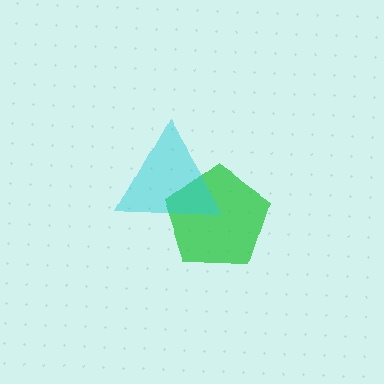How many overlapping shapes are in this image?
There are 2 overlapping shapes in the image.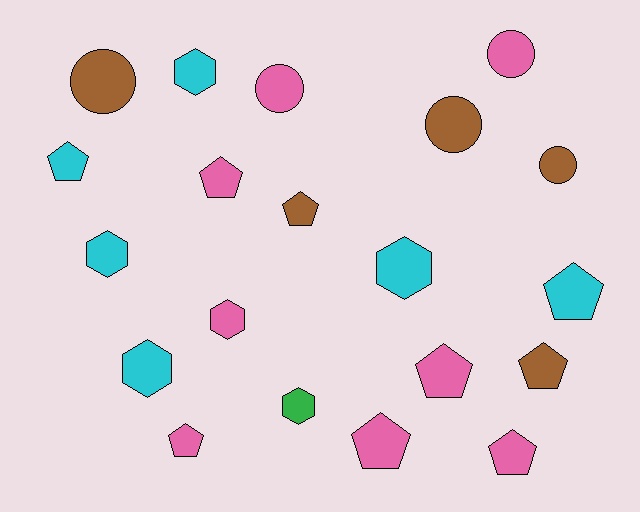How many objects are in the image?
There are 20 objects.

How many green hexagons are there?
There is 1 green hexagon.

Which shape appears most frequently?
Pentagon, with 9 objects.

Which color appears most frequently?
Pink, with 8 objects.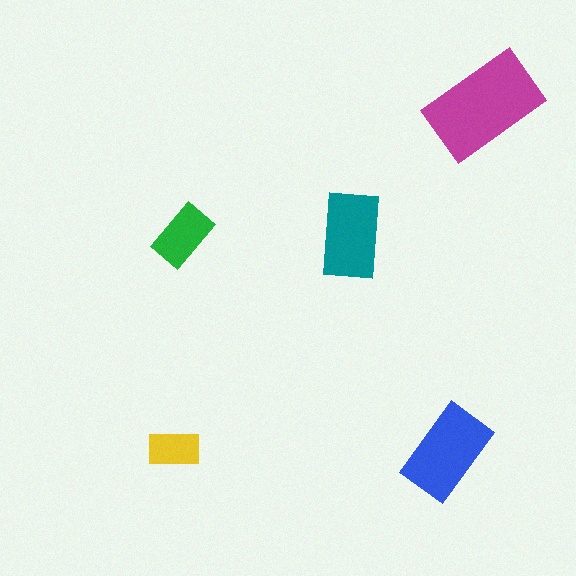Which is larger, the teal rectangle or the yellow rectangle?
The teal one.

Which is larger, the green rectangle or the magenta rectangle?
The magenta one.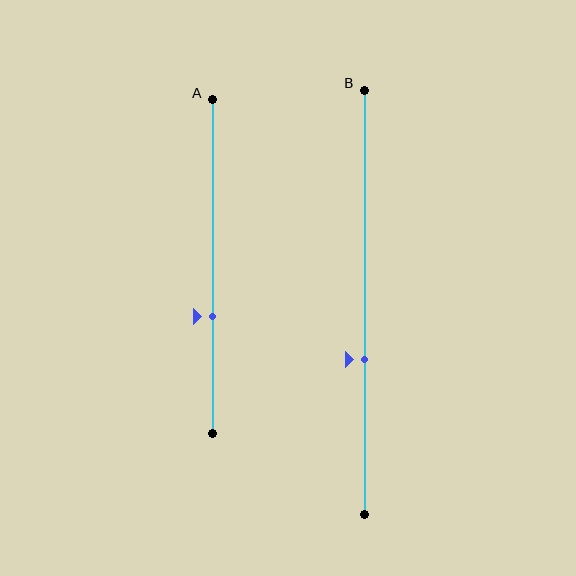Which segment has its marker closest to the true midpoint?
Segment B has its marker closest to the true midpoint.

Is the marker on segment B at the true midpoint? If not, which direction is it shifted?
No, the marker on segment B is shifted downward by about 13% of the segment length.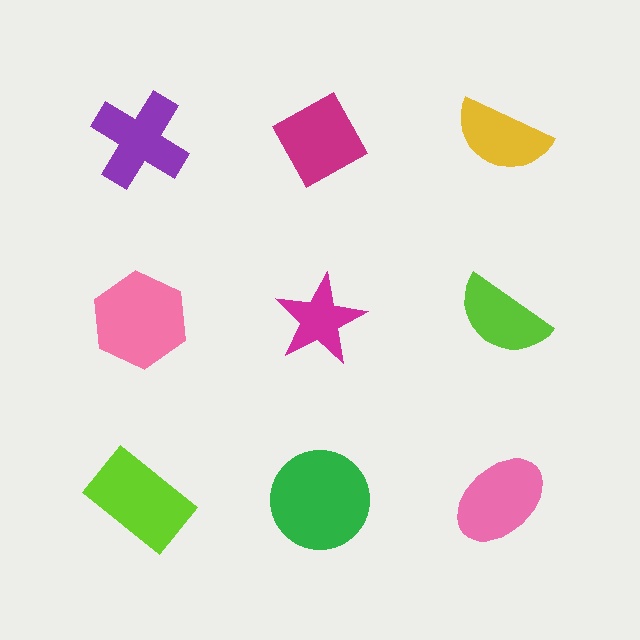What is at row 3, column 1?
A lime rectangle.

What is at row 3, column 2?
A green circle.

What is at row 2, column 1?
A pink hexagon.